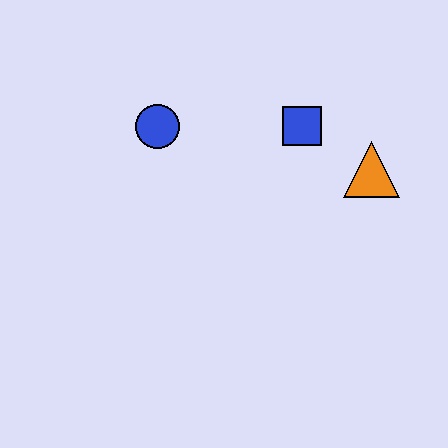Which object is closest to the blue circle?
The blue square is closest to the blue circle.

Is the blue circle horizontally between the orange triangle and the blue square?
No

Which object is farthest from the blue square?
The blue circle is farthest from the blue square.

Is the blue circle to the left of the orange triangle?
Yes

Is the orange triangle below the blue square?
Yes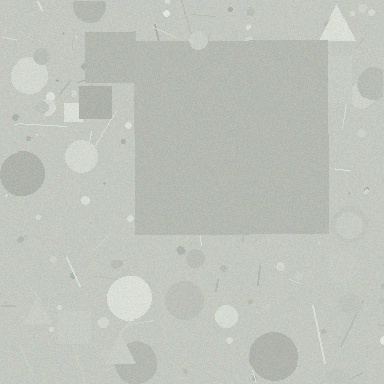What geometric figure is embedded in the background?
A square is embedded in the background.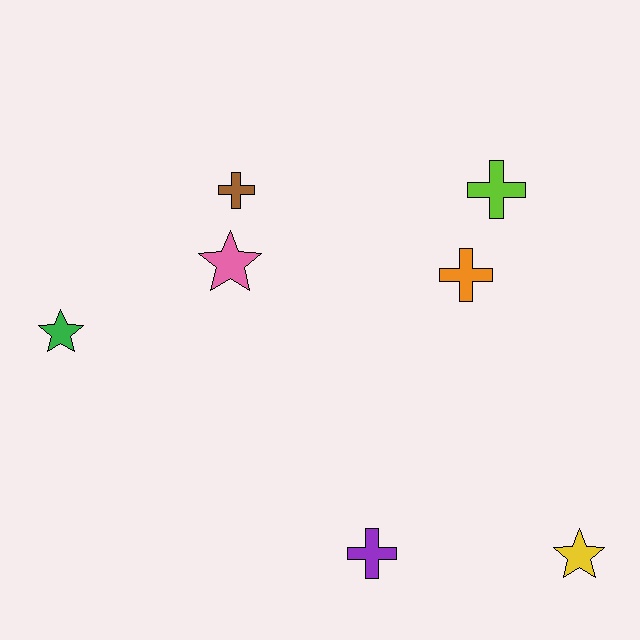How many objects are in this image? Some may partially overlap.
There are 7 objects.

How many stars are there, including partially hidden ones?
There are 3 stars.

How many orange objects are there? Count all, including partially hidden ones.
There is 1 orange object.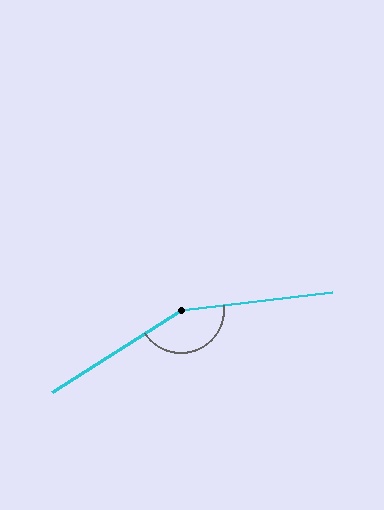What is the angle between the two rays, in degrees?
Approximately 154 degrees.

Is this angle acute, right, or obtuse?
It is obtuse.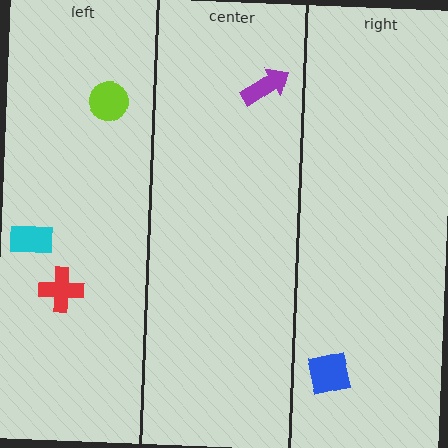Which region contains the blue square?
The right region.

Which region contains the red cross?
The left region.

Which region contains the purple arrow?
The center region.